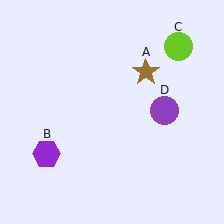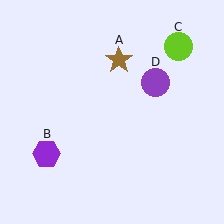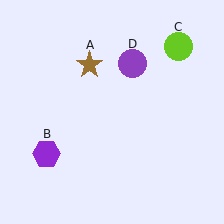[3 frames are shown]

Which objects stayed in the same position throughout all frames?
Purple hexagon (object B) and lime circle (object C) remained stationary.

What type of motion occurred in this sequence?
The brown star (object A), purple circle (object D) rotated counterclockwise around the center of the scene.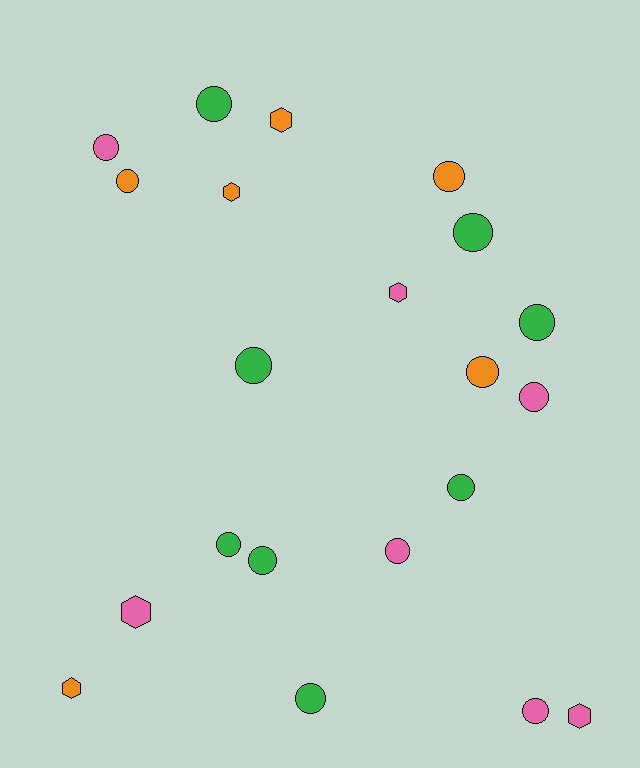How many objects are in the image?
There are 21 objects.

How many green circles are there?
There are 8 green circles.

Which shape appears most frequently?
Circle, with 15 objects.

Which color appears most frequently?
Green, with 8 objects.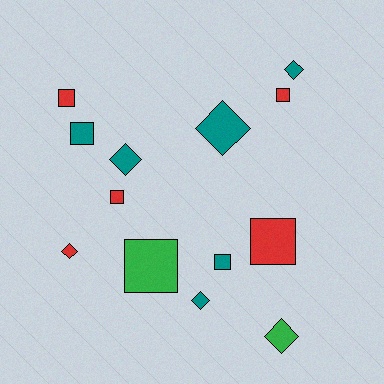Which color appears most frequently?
Teal, with 6 objects.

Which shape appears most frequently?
Square, with 7 objects.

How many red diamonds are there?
There is 1 red diamond.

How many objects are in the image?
There are 13 objects.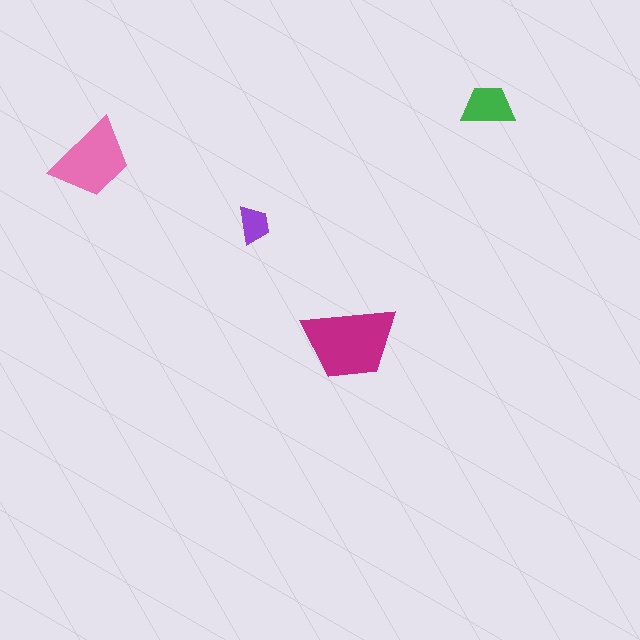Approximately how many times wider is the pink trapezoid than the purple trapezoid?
About 2 times wider.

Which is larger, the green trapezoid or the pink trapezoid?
The pink one.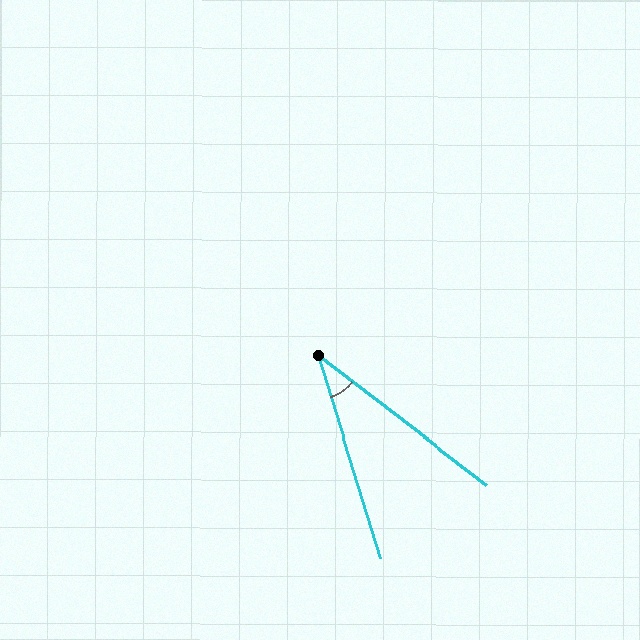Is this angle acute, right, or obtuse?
It is acute.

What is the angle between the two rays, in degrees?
Approximately 35 degrees.